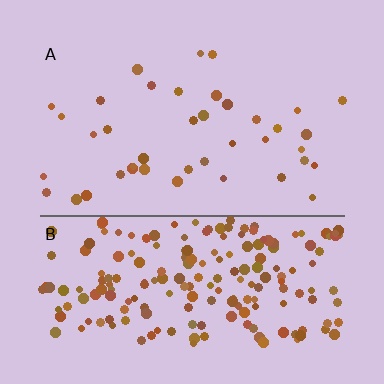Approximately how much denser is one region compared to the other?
Approximately 5.4× — region B over region A.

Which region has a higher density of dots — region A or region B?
B (the bottom).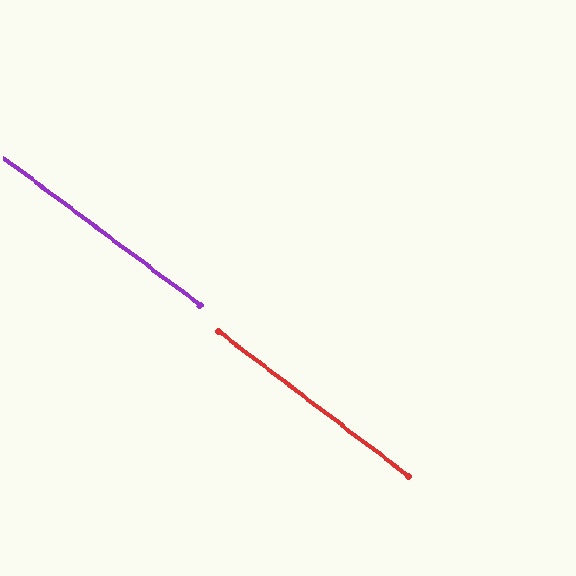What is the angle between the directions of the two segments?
Approximately 1 degree.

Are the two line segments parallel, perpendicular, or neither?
Parallel — their directions differ by only 0.5°.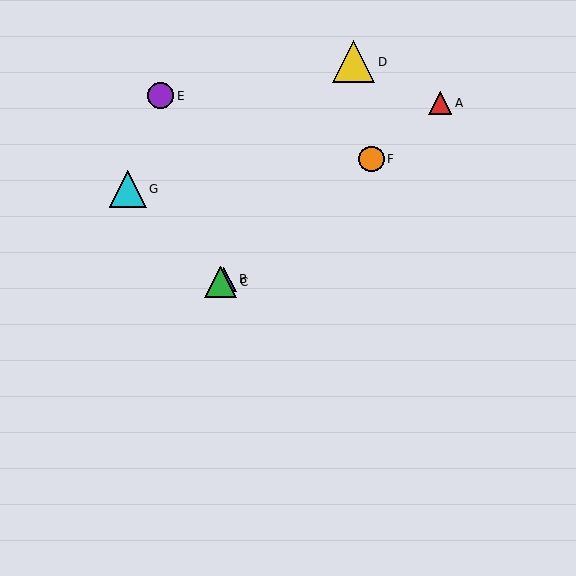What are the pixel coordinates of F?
Object F is at (371, 159).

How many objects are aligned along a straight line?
4 objects (A, B, C, F) are aligned along a straight line.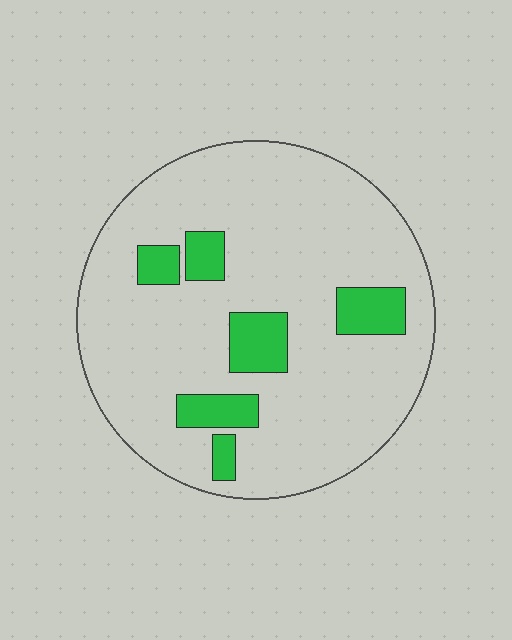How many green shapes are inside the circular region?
6.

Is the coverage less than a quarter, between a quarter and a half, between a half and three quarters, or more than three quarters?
Less than a quarter.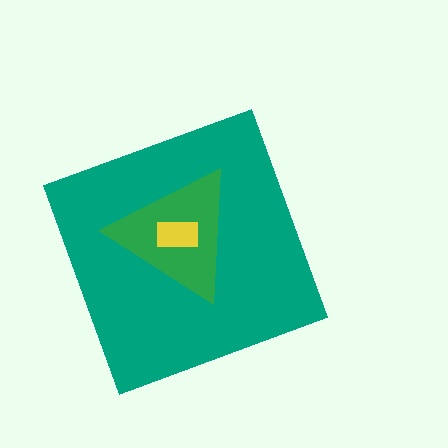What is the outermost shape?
The teal diamond.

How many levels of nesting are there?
3.